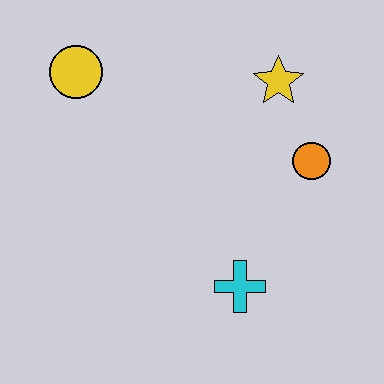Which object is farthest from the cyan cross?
The yellow circle is farthest from the cyan cross.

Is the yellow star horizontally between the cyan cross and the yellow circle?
No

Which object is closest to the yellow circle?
The yellow star is closest to the yellow circle.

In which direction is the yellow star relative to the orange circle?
The yellow star is above the orange circle.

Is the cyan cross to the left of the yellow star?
Yes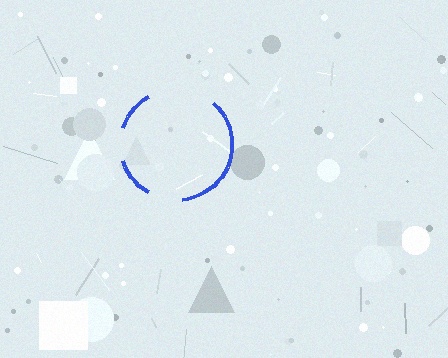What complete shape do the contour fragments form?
The contour fragments form a circle.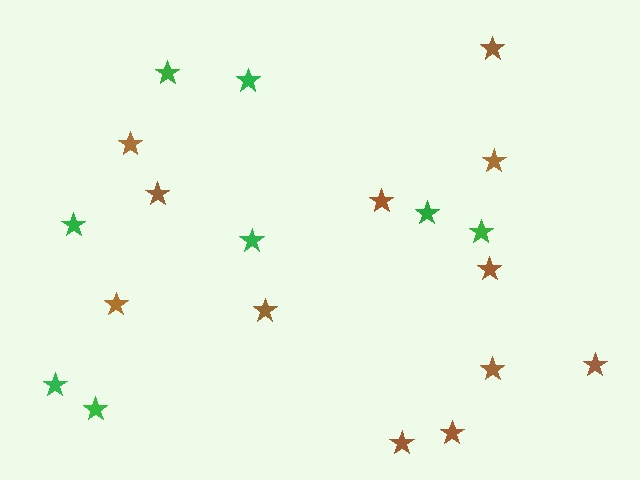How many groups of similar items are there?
There are 2 groups: one group of brown stars (12) and one group of green stars (8).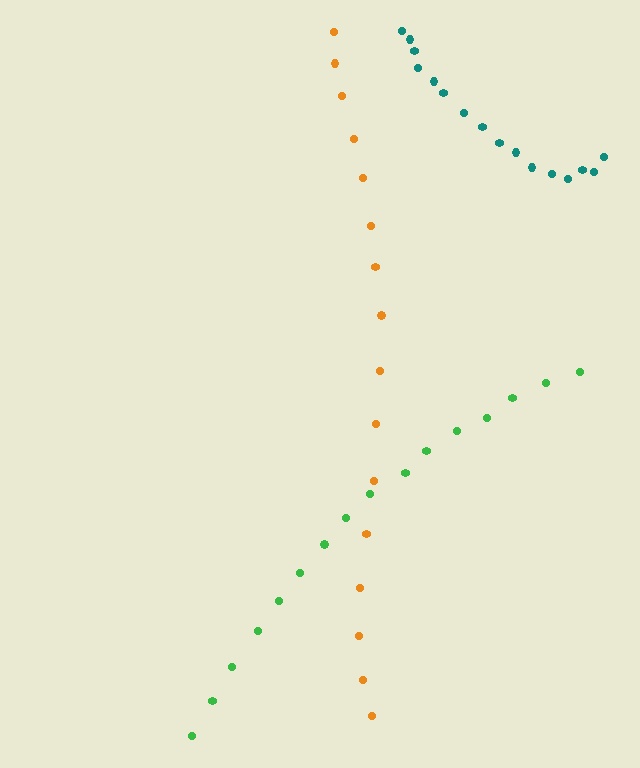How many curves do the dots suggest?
There are 3 distinct paths.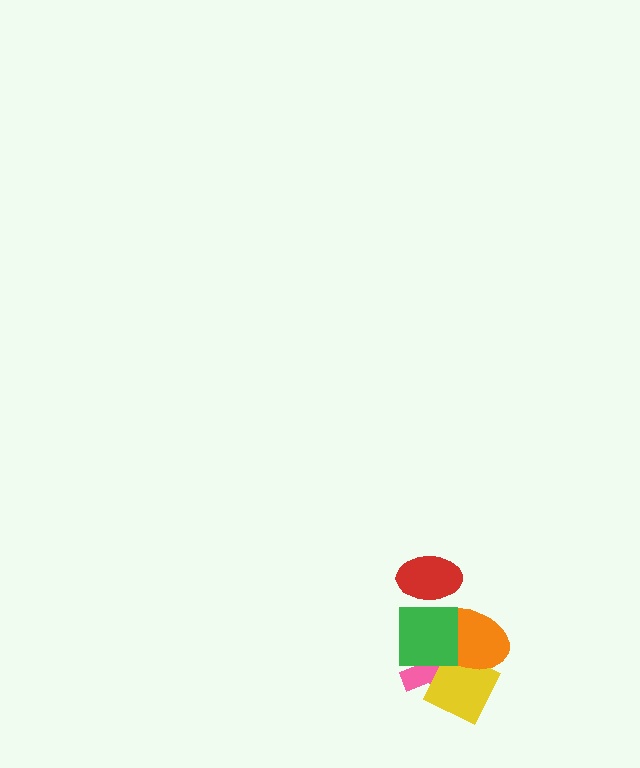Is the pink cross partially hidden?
Yes, it is partially covered by another shape.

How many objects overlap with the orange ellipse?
3 objects overlap with the orange ellipse.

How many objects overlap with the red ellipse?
0 objects overlap with the red ellipse.